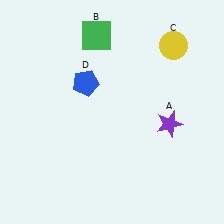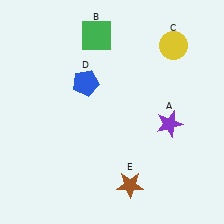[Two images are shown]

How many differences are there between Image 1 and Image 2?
There is 1 difference between the two images.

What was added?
A brown star (E) was added in Image 2.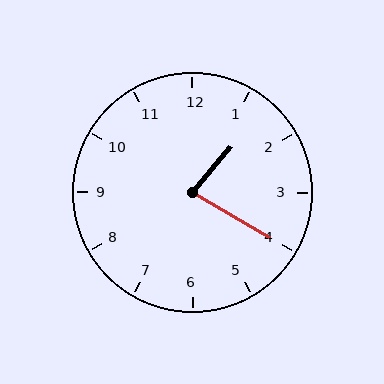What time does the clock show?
1:20.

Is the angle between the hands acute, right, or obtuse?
It is acute.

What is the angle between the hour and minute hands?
Approximately 80 degrees.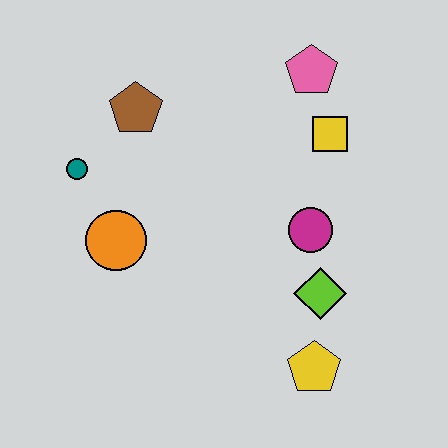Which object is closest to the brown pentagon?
The teal circle is closest to the brown pentagon.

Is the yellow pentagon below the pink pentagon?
Yes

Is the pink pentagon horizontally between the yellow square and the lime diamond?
No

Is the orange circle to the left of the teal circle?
No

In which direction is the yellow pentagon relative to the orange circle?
The yellow pentagon is to the right of the orange circle.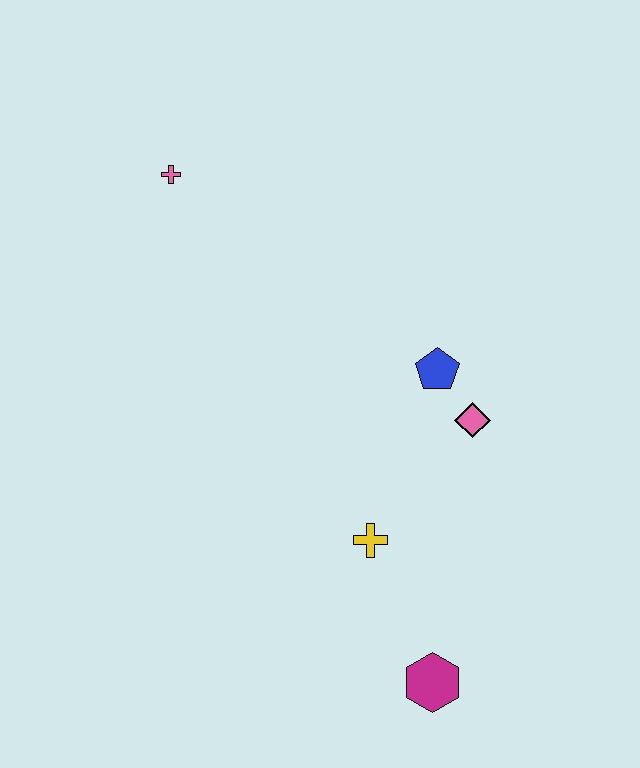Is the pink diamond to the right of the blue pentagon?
Yes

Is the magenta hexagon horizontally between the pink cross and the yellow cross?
No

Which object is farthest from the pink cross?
The magenta hexagon is farthest from the pink cross.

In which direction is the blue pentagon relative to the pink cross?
The blue pentagon is to the right of the pink cross.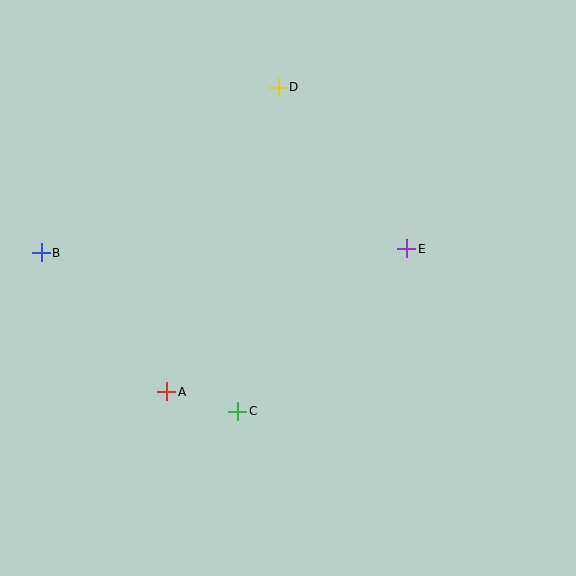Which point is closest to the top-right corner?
Point E is closest to the top-right corner.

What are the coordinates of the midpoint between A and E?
The midpoint between A and E is at (287, 320).